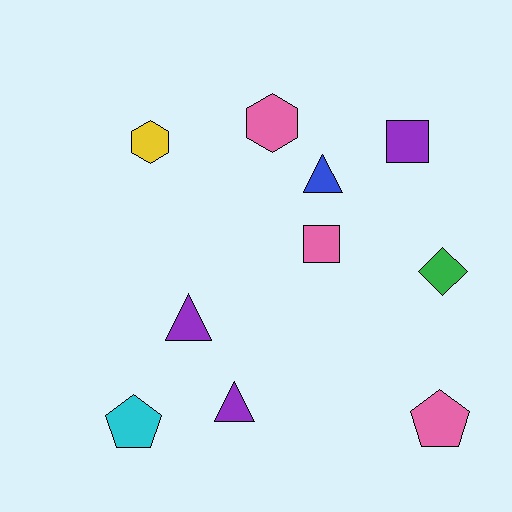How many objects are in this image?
There are 10 objects.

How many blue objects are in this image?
There is 1 blue object.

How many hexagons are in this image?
There are 2 hexagons.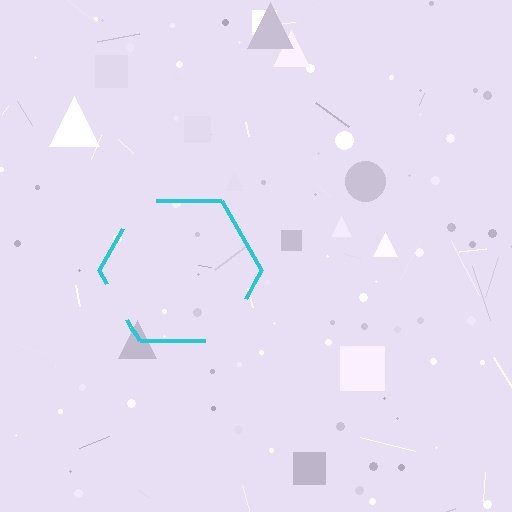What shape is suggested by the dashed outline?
The dashed outline suggests a hexagon.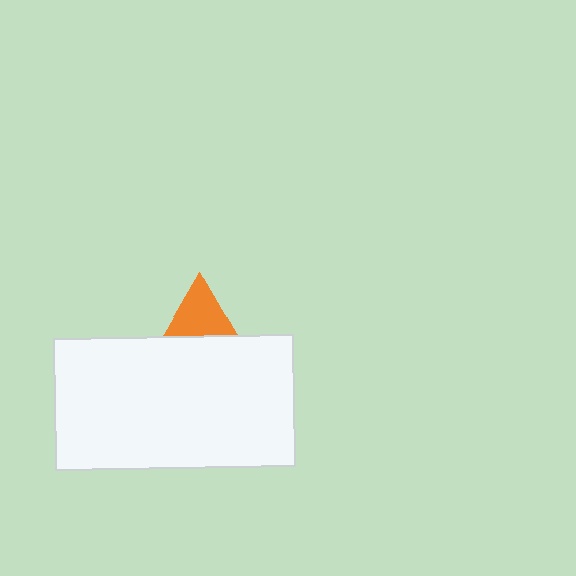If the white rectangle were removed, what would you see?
You would see the complete orange triangle.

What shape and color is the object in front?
The object in front is a white rectangle.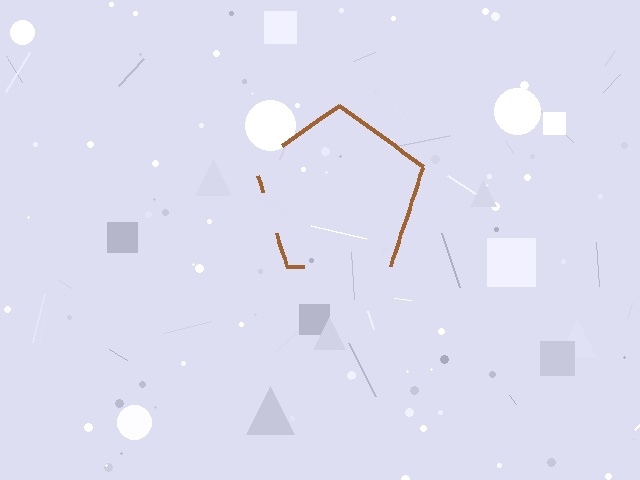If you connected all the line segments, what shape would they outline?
They would outline a pentagon.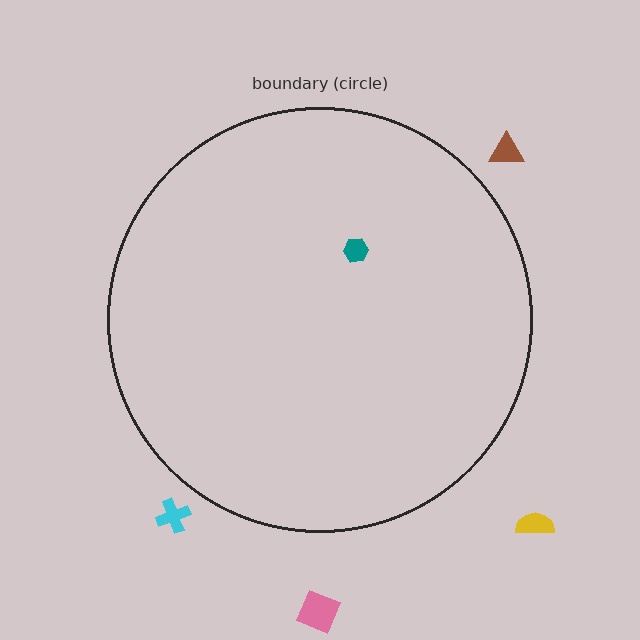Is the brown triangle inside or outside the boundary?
Outside.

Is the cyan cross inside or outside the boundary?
Outside.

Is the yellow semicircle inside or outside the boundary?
Outside.